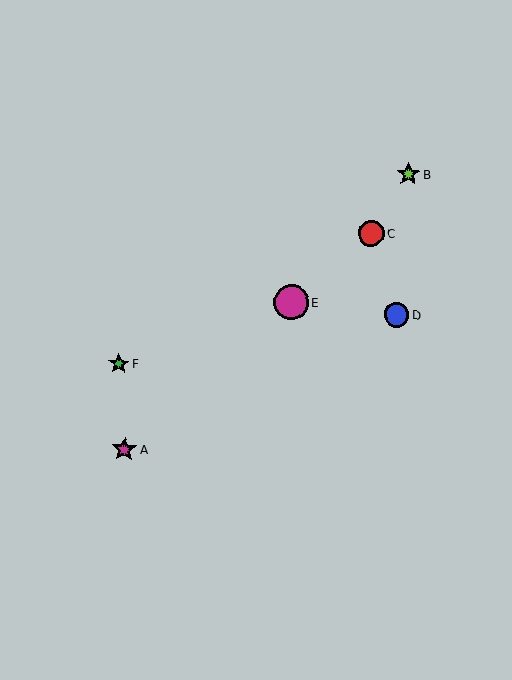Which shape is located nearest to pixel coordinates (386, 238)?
The red circle (labeled C) at (371, 233) is nearest to that location.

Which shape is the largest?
The magenta circle (labeled E) is the largest.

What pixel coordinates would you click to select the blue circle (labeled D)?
Click at (396, 315) to select the blue circle D.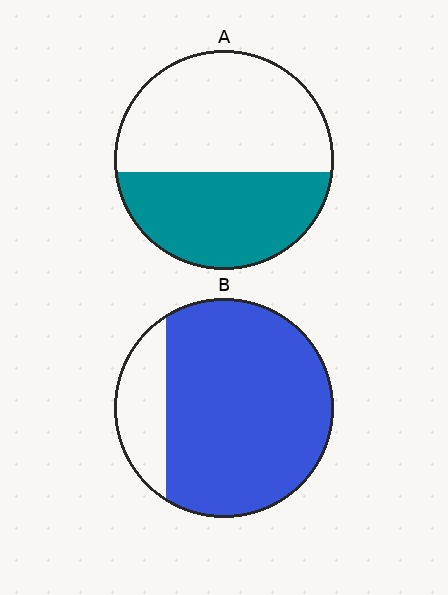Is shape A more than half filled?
No.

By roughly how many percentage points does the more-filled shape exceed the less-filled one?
By roughly 40 percentage points (B over A).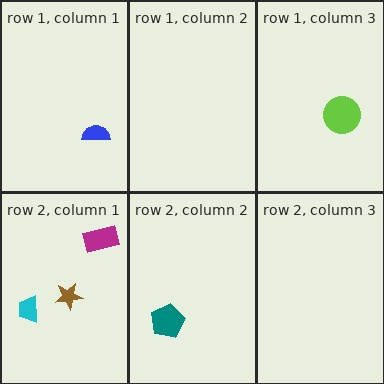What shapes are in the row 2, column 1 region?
The brown star, the magenta rectangle, the cyan trapezoid.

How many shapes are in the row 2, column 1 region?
3.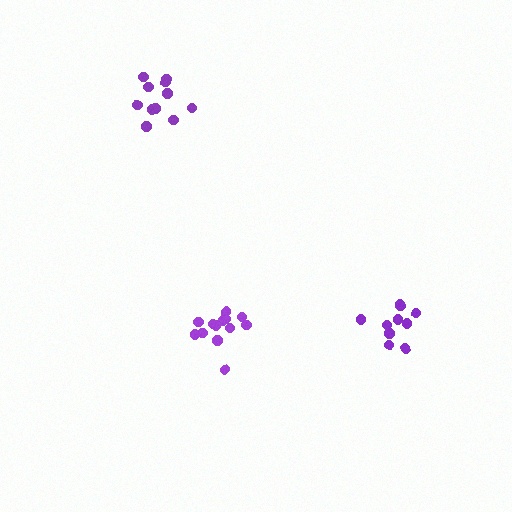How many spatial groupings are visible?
There are 3 spatial groupings.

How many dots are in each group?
Group 1: 11 dots, Group 2: 13 dots, Group 3: 10 dots (34 total).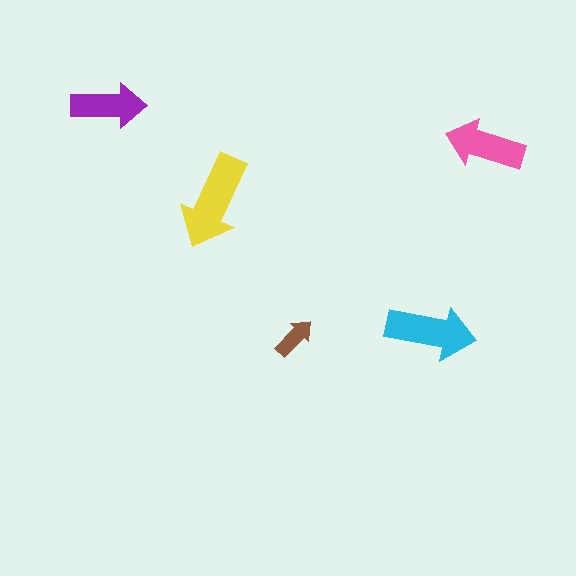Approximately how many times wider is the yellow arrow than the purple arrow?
About 1.5 times wider.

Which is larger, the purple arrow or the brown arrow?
The purple one.